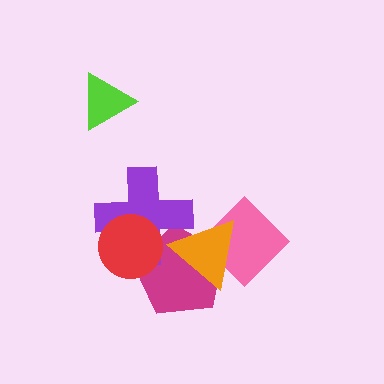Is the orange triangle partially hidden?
Yes, it is partially covered by another shape.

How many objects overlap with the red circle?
2 objects overlap with the red circle.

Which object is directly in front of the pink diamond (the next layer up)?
The magenta pentagon is directly in front of the pink diamond.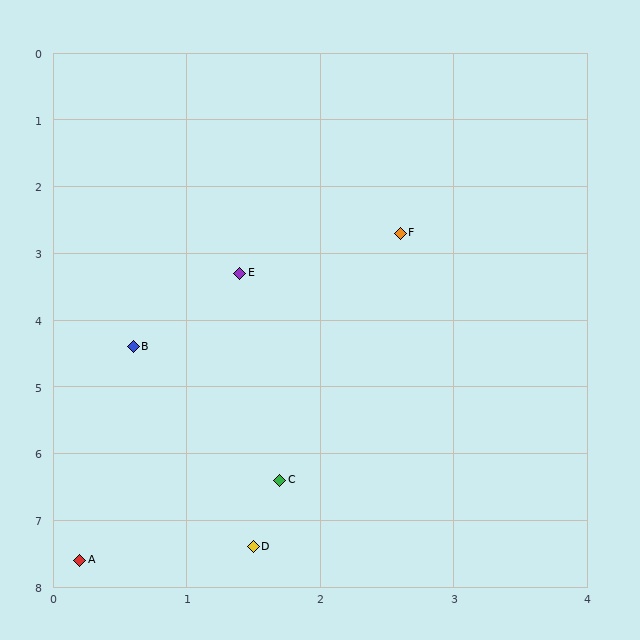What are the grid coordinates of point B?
Point B is at approximately (0.6, 4.4).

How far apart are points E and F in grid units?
Points E and F are about 1.3 grid units apart.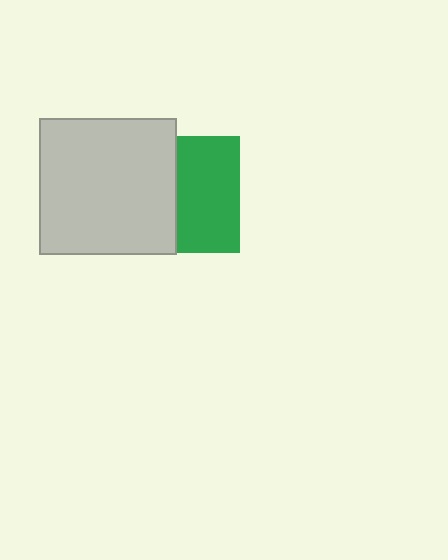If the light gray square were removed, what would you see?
You would see the complete green square.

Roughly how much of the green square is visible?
About half of it is visible (roughly 53%).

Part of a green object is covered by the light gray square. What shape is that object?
It is a square.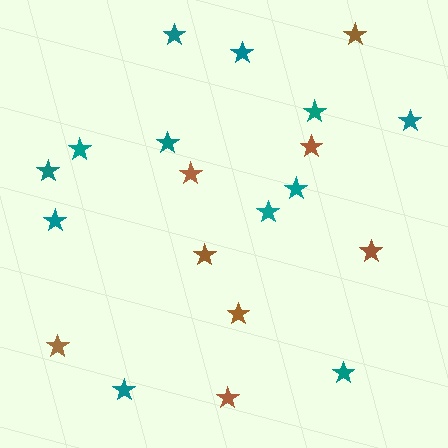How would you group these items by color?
There are 2 groups: one group of brown stars (8) and one group of teal stars (12).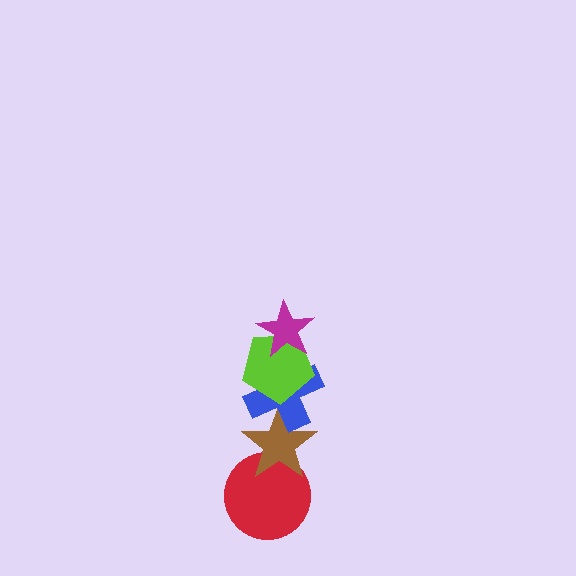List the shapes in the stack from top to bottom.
From top to bottom: the magenta star, the lime pentagon, the blue cross, the brown star, the red circle.